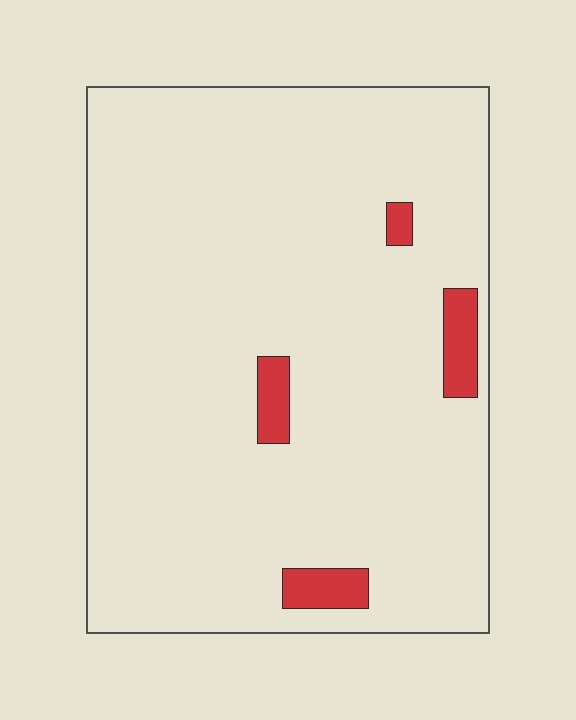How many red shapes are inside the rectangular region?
4.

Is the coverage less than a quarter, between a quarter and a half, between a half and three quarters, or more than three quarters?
Less than a quarter.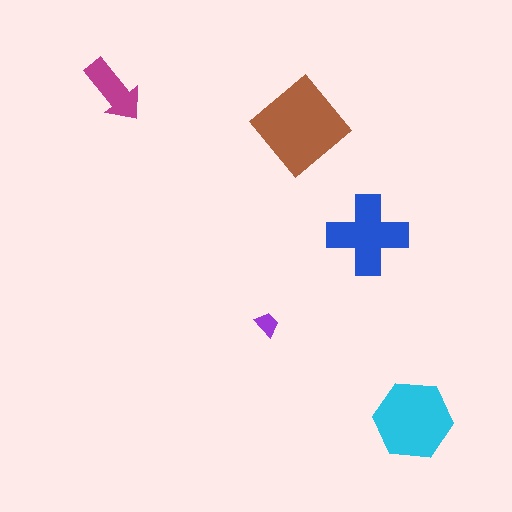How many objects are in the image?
There are 5 objects in the image.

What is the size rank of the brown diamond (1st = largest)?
1st.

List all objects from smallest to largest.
The purple trapezoid, the magenta arrow, the blue cross, the cyan hexagon, the brown diamond.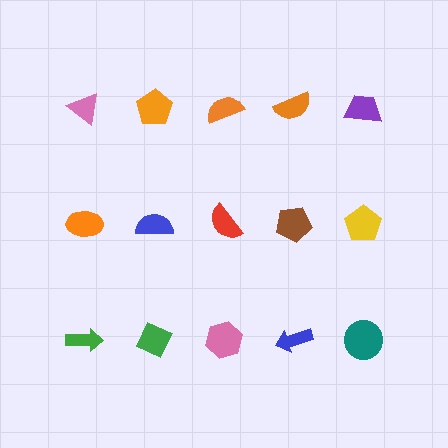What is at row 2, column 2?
A blue semicircle.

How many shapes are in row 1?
5 shapes.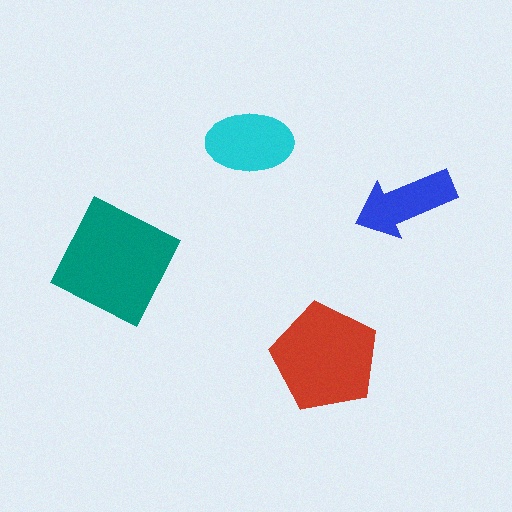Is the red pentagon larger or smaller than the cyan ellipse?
Larger.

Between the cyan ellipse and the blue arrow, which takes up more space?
The cyan ellipse.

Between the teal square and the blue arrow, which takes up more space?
The teal square.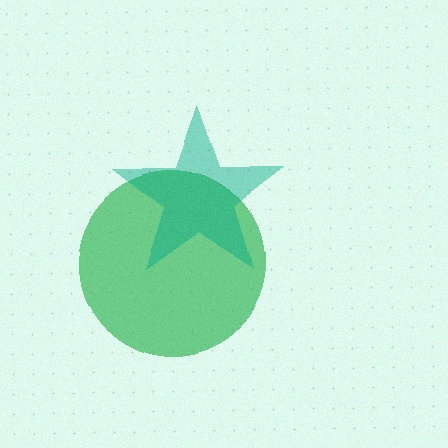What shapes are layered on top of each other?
The layered shapes are: a green circle, a teal star.